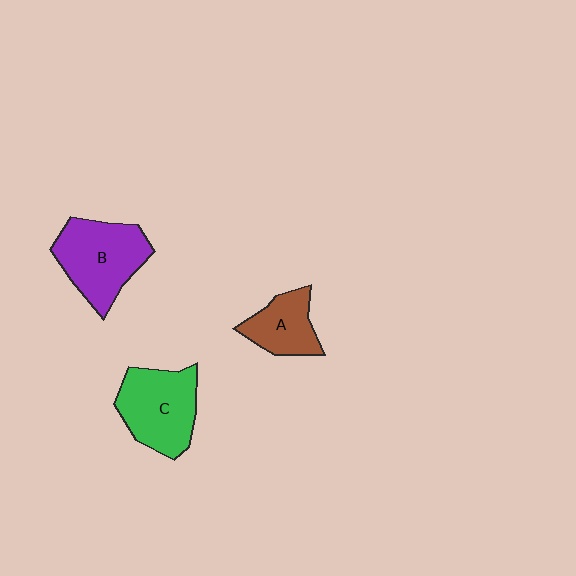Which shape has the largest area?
Shape B (purple).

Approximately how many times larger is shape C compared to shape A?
Approximately 1.6 times.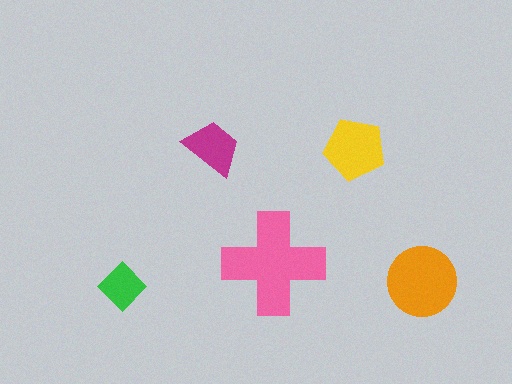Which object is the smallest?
The green diamond.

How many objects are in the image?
There are 5 objects in the image.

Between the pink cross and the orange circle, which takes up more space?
The pink cross.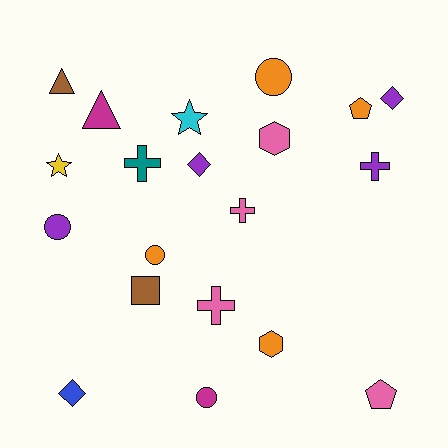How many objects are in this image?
There are 20 objects.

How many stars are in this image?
There are 2 stars.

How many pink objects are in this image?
There are 4 pink objects.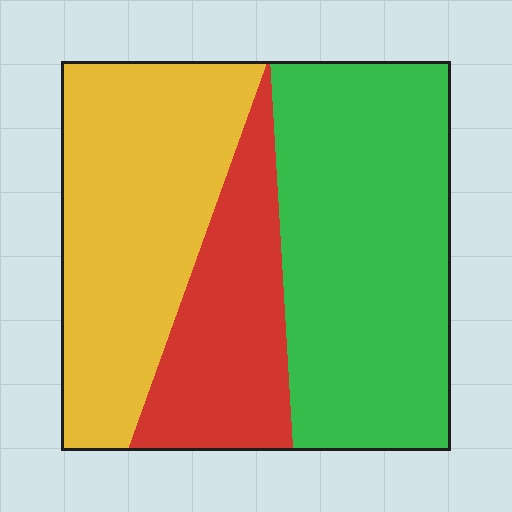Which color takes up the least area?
Red, at roughly 20%.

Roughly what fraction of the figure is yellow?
Yellow covers around 35% of the figure.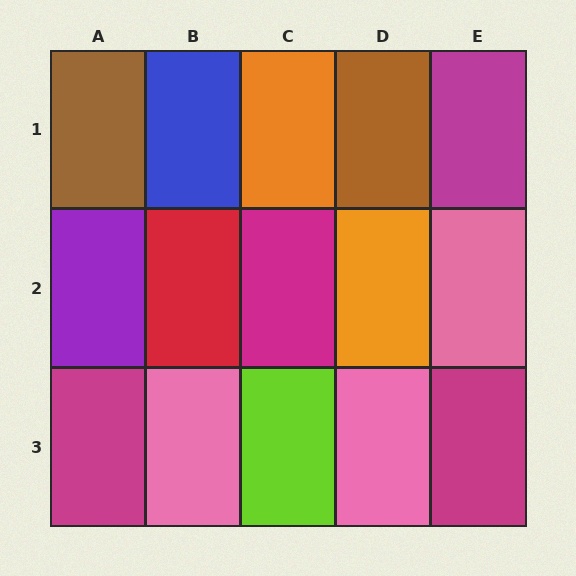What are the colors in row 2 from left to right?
Purple, red, magenta, orange, pink.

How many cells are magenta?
4 cells are magenta.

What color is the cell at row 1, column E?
Magenta.